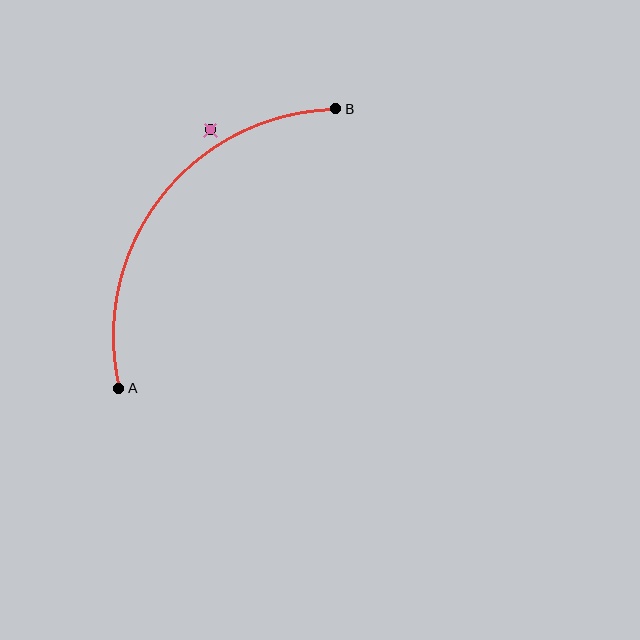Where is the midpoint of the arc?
The arc midpoint is the point on the curve farthest from the straight line joining A and B. It sits above and to the left of that line.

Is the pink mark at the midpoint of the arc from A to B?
No — the pink mark does not lie on the arc at all. It sits slightly outside the curve.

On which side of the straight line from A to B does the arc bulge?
The arc bulges above and to the left of the straight line connecting A and B.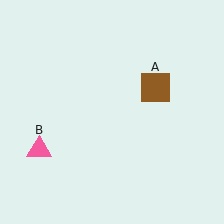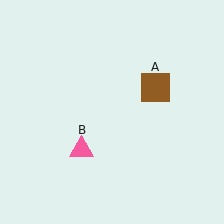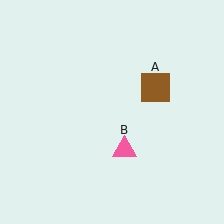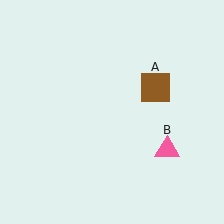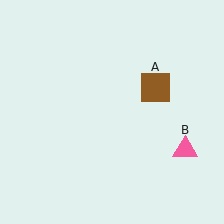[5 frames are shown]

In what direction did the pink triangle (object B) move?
The pink triangle (object B) moved right.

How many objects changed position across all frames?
1 object changed position: pink triangle (object B).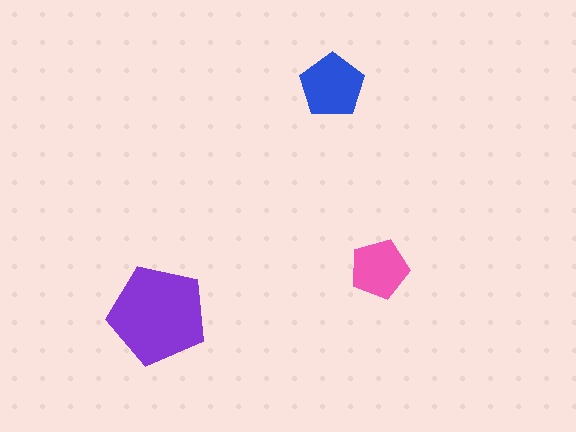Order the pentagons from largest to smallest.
the purple one, the blue one, the pink one.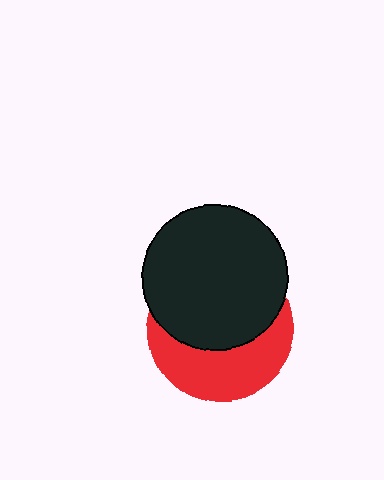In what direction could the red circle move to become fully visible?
The red circle could move down. That would shift it out from behind the black circle entirely.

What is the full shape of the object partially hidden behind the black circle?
The partially hidden object is a red circle.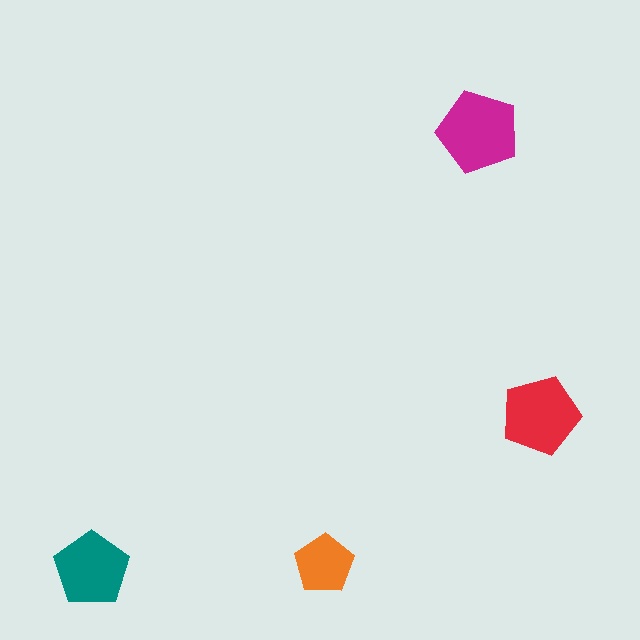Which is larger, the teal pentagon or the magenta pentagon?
The magenta one.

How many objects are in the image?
There are 4 objects in the image.